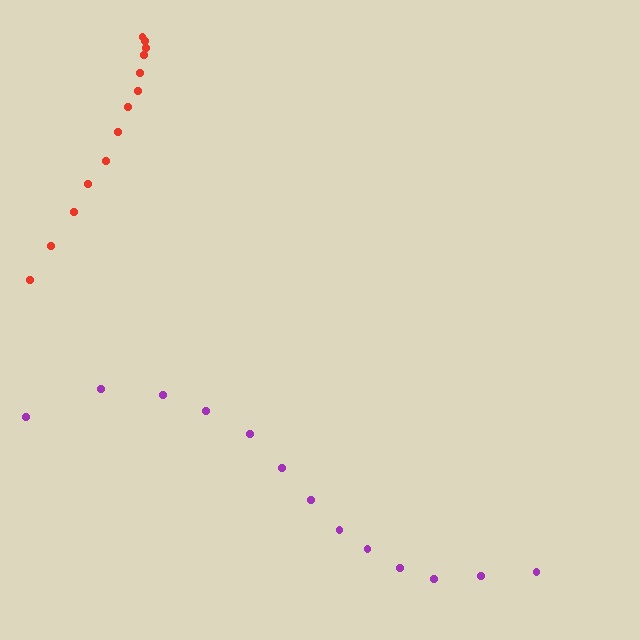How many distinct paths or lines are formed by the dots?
There are 2 distinct paths.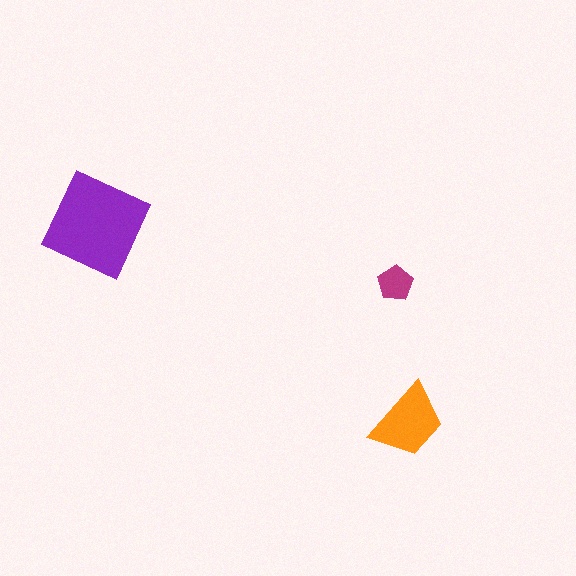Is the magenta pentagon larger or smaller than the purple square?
Smaller.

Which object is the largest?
The purple square.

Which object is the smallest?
The magenta pentagon.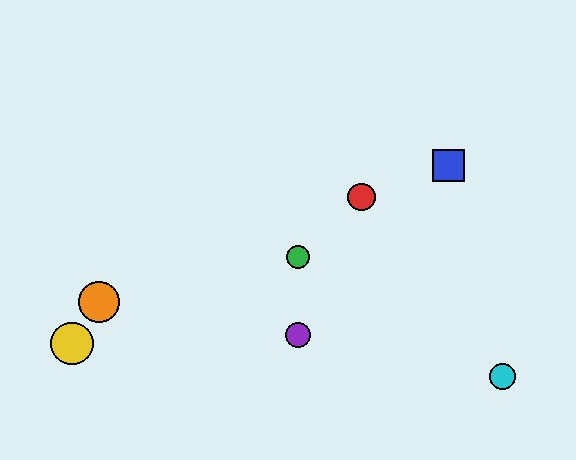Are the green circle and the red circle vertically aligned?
No, the green circle is at x≈298 and the red circle is at x≈362.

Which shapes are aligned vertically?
The green circle, the purple circle are aligned vertically.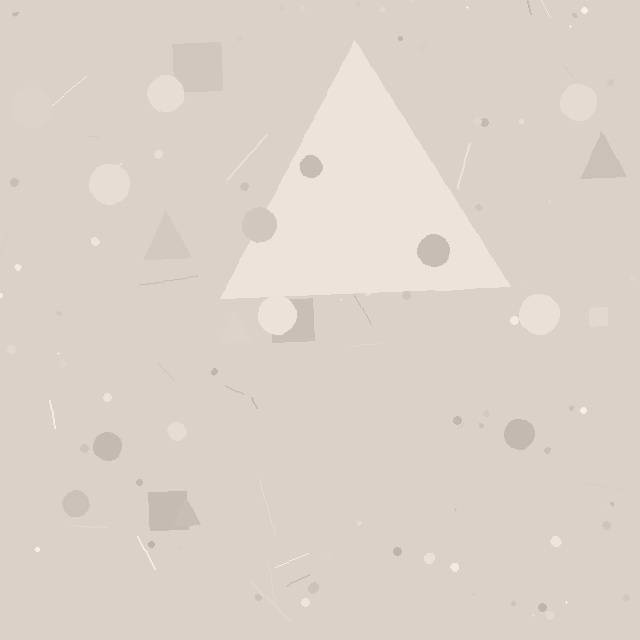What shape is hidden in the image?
A triangle is hidden in the image.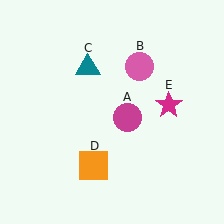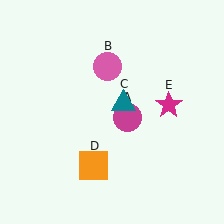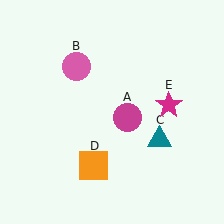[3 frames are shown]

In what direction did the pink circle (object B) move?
The pink circle (object B) moved left.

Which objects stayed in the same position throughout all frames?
Magenta circle (object A) and orange square (object D) and magenta star (object E) remained stationary.